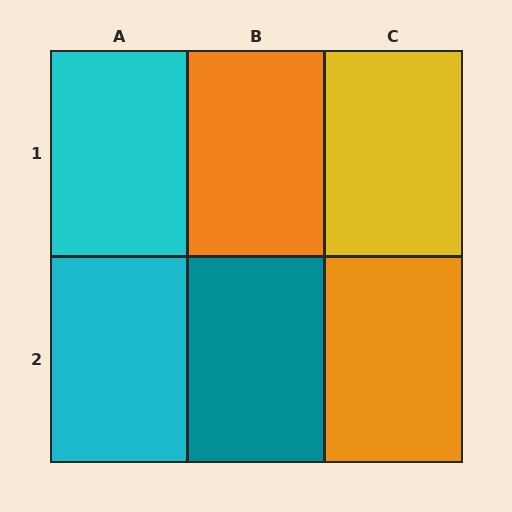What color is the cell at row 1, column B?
Orange.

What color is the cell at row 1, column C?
Yellow.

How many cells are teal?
1 cell is teal.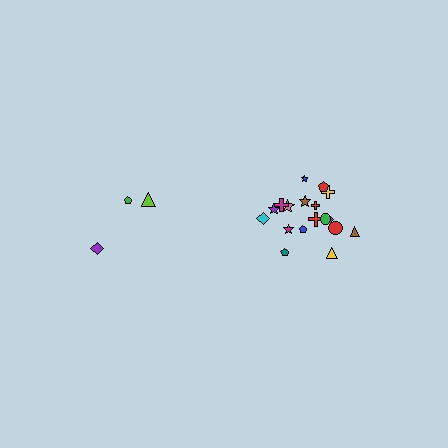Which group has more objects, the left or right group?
The right group.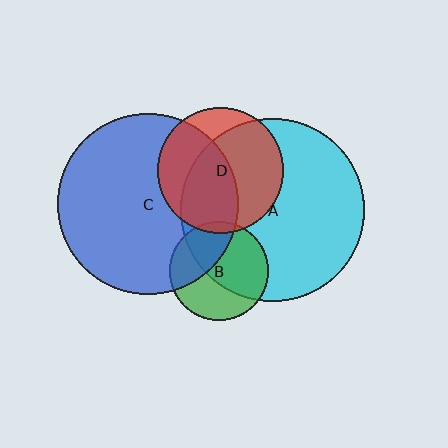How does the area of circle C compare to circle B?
Approximately 3.3 times.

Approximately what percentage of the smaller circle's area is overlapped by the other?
Approximately 5%.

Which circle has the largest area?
Circle A (cyan).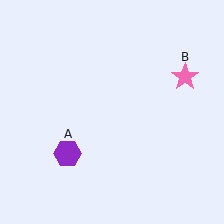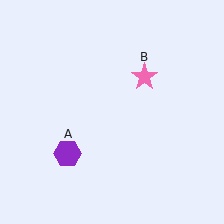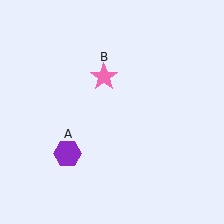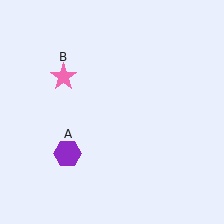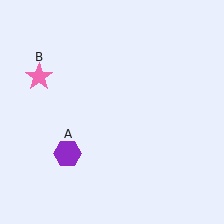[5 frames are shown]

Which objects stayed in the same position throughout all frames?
Purple hexagon (object A) remained stationary.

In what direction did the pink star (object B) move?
The pink star (object B) moved left.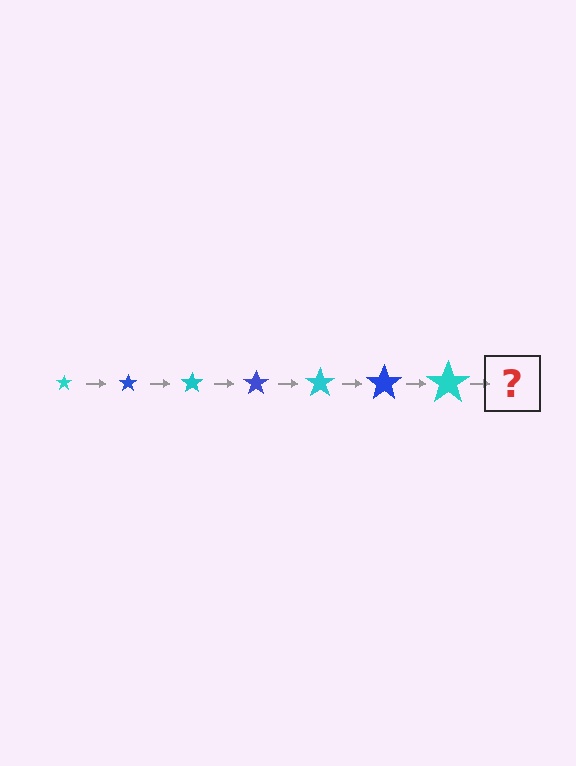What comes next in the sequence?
The next element should be a blue star, larger than the previous one.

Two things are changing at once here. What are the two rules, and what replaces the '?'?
The two rules are that the star grows larger each step and the color cycles through cyan and blue. The '?' should be a blue star, larger than the previous one.